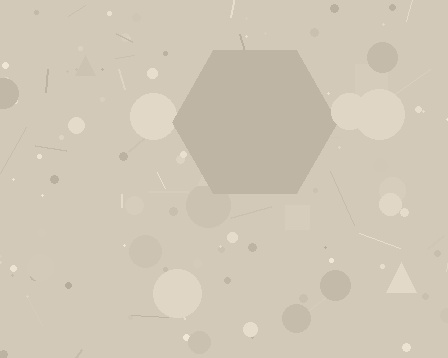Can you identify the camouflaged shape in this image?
The camouflaged shape is a hexagon.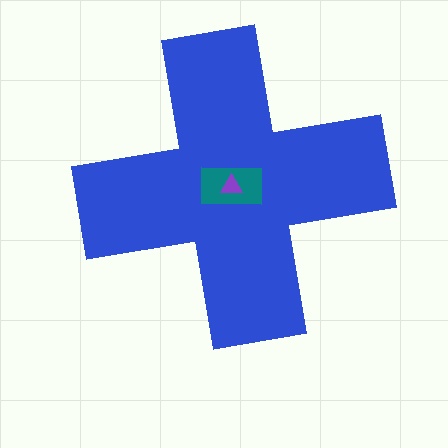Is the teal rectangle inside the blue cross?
Yes.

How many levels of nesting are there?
3.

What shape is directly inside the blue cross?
The teal rectangle.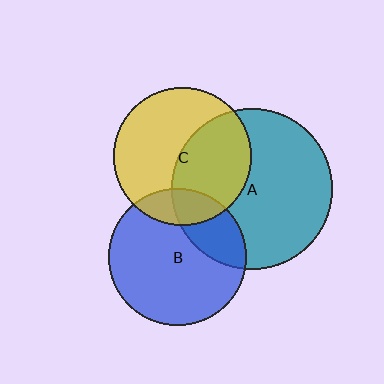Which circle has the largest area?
Circle A (teal).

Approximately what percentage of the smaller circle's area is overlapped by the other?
Approximately 25%.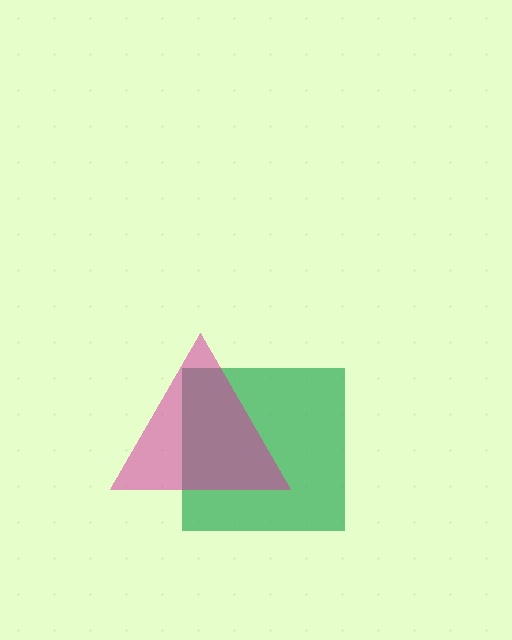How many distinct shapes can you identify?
There are 2 distinct shapes: a green square, a magenta triangle.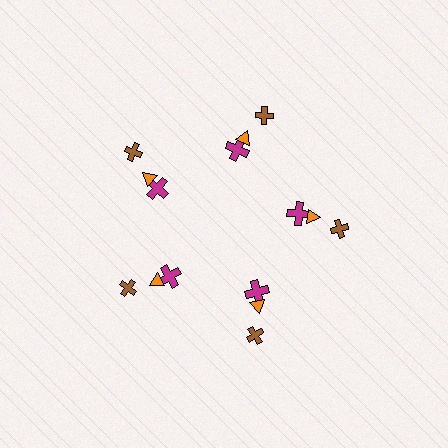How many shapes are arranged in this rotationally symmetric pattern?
There are 15 shapes, arranged in 5 groups of 3.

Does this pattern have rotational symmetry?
Yes, this pattern has 5-fold rotational symmetry. It looks the same after rotating 72 degrees around the center.